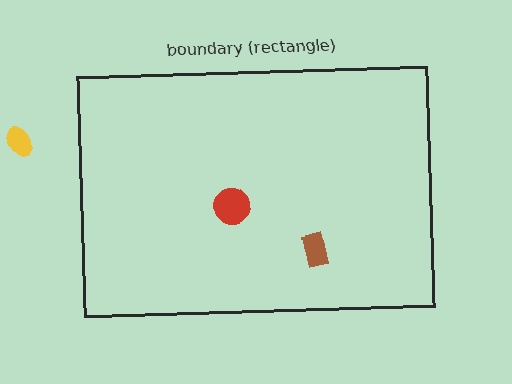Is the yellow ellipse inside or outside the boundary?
Outside.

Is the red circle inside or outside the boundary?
Inside.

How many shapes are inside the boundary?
2 inside, 1 outside.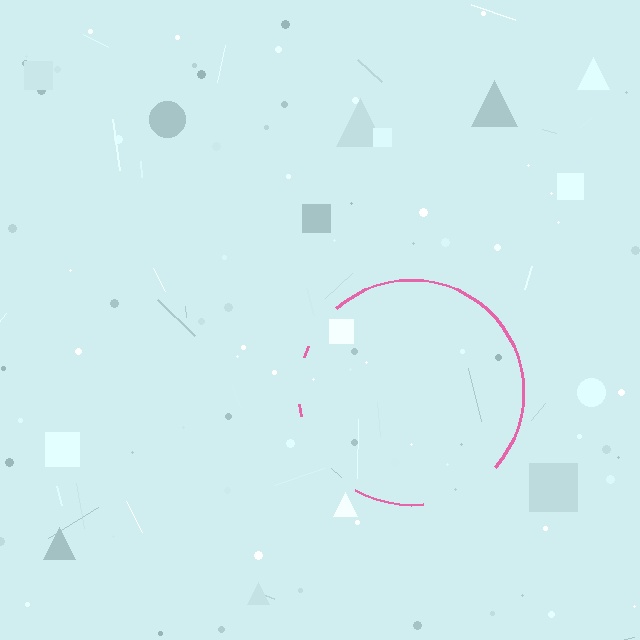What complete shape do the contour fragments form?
The contour fragments form a circle.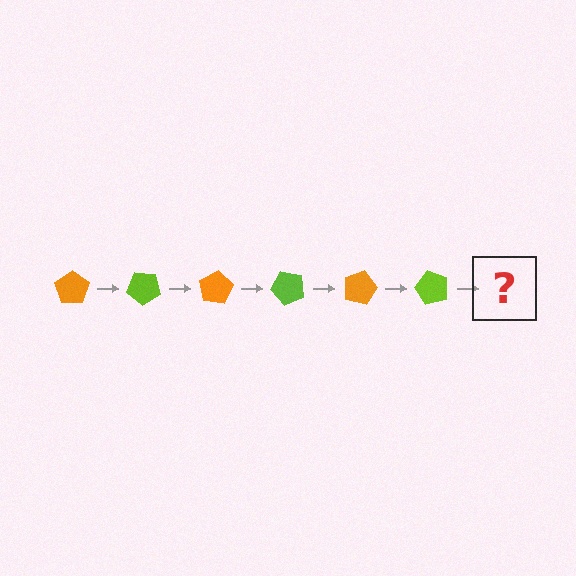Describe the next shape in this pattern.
It should be an orange pentagon, rotated 240 degrees from the start.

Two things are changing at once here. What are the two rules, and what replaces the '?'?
The two rules are that it rotates 40 degrees each step and the color cycles through orange and lime. The '?' should be an orange pentagon, rotated 240 degrees from the start.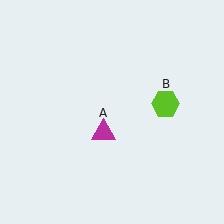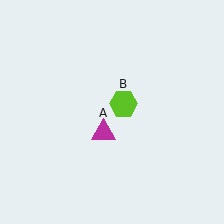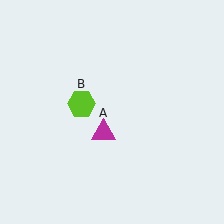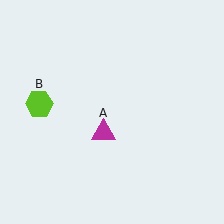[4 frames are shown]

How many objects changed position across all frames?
1 object changed position: lime hexagon (object B).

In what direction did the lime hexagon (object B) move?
The lime hexagon (object B) moved left.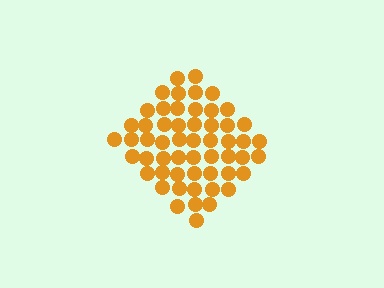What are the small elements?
The small elements are circles.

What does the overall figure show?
The overall figure shows a diamond.